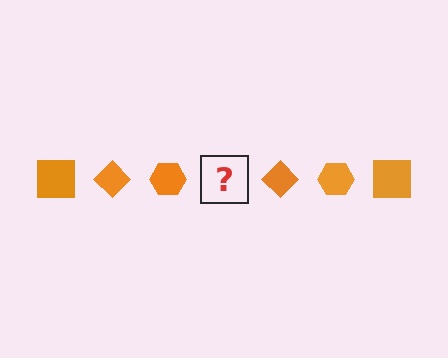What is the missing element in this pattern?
The missing element is an orange square.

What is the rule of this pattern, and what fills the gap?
The rule is that the pattern cycles through square, diamond, hexagon shapes in orange. The gap should be filled with an orange square.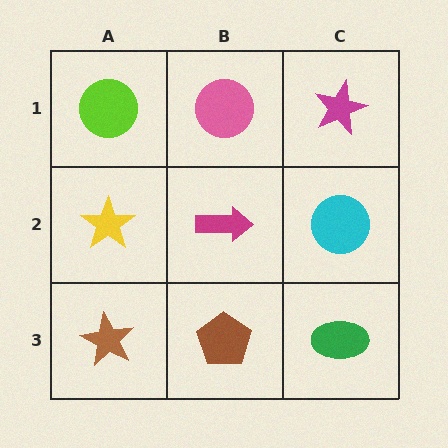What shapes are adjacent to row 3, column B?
A magenta arrow (row 2, column B), a brown star (row 3, column A), a green ellipse (row 3, column C).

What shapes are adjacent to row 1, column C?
A cyan circle (row 2, column C), a pink circle (row 1, column B).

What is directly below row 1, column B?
A magenta arrow.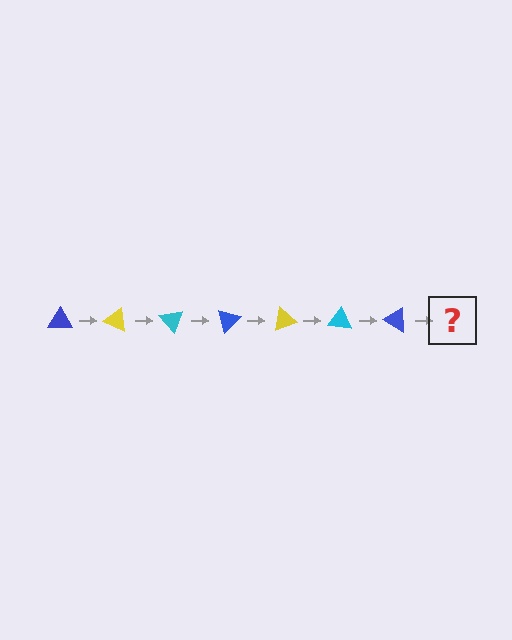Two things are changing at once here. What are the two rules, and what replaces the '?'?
The two rules are that it rotates 25 degrees each step and the color cycles through blue, yellow, and cyan. The '?' should be a yellow triangle, rotated 175 degrees from the start.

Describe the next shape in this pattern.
It should be a yellow triangle, rotated 175 degrees from the start.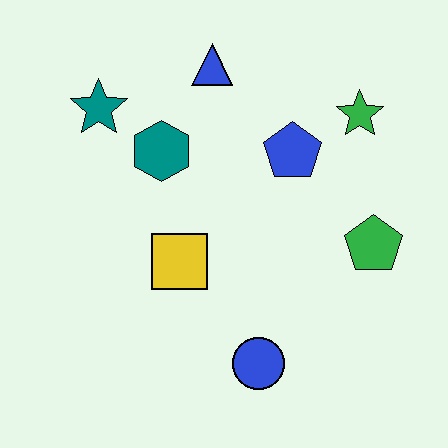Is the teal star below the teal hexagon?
No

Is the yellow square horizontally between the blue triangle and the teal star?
Yes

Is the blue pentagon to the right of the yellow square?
Yes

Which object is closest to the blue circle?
The yellow square is closest to the blue circle.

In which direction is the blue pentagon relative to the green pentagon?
The blue pentagon is above the green pentagon.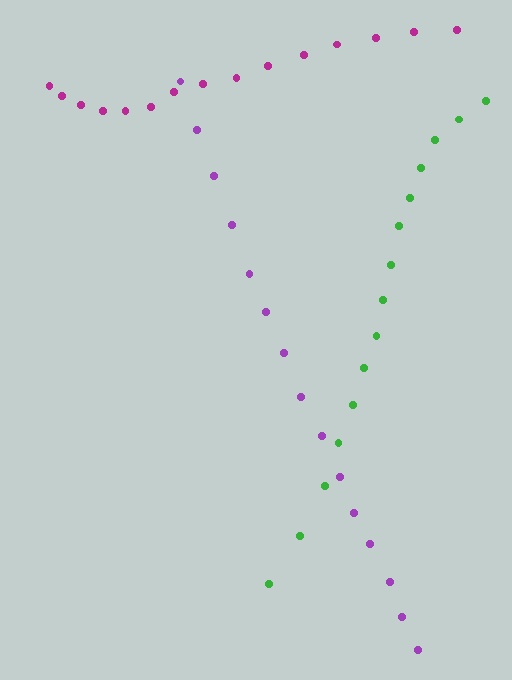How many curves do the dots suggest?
There are 3 distinct paths.